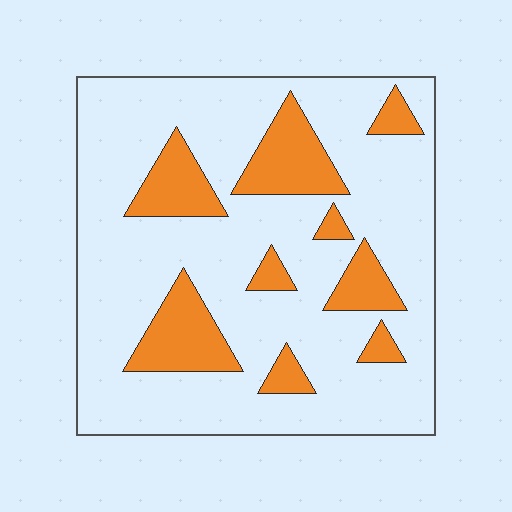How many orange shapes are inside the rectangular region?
9.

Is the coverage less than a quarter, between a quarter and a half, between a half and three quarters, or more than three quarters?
Less than a quarter.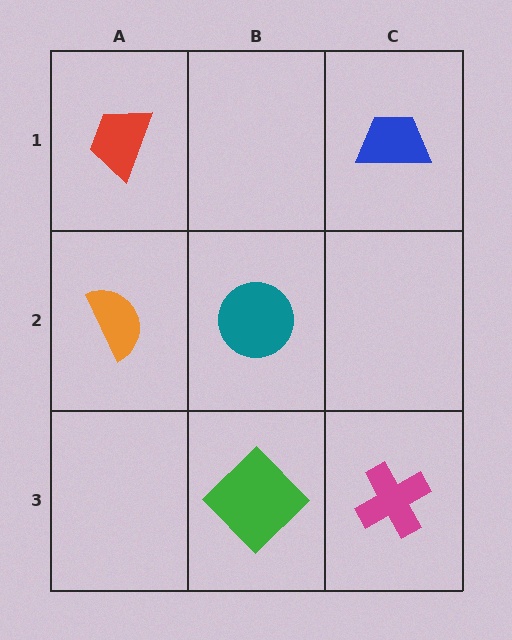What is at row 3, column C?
A magenta cross.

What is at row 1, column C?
A blue trapezoid.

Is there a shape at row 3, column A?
No, that cell is empty.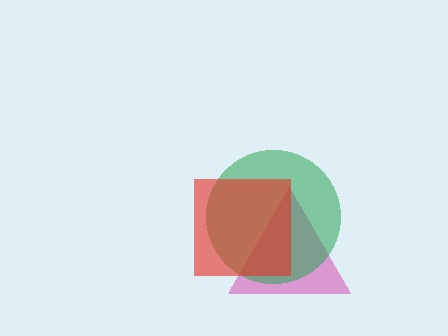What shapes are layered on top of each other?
The layered shapes are: a magenta triangle, a green circle, a red square.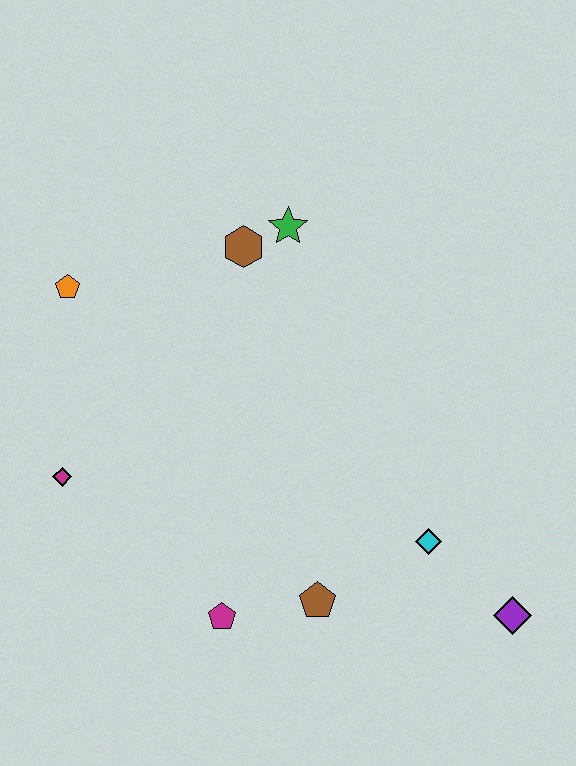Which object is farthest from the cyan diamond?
The orange pentagon is farthest from the cyan diamond.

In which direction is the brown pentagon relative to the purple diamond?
The brown pentagon is to the left of the purple diamond.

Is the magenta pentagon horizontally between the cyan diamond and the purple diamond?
No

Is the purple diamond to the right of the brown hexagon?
Yes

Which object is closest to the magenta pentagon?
The brown pentagon is closest to the magenta pentagon.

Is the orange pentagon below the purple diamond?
No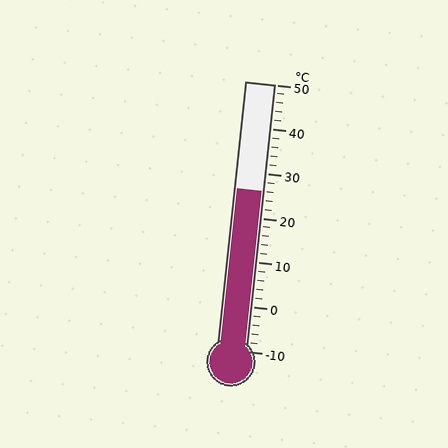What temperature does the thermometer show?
The thermometer shows approximately 26°C.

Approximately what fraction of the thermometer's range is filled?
The thermometer is filled to approximately 60% of its range.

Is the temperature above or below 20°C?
The temperature is above 20°C.